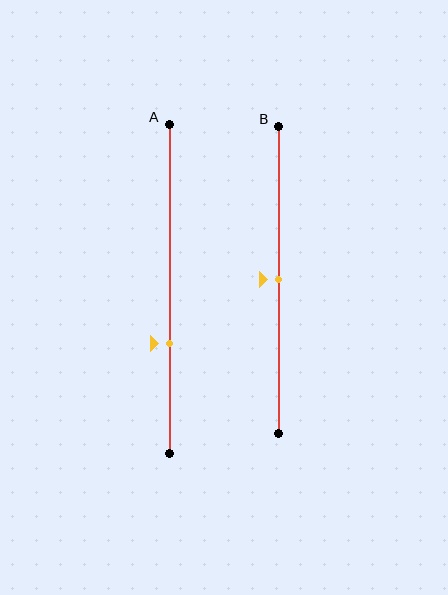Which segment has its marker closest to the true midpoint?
Segment B has its marker closest to the true midpoint.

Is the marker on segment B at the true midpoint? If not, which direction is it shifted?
Yes, the marker on segment B is at the true midpoint.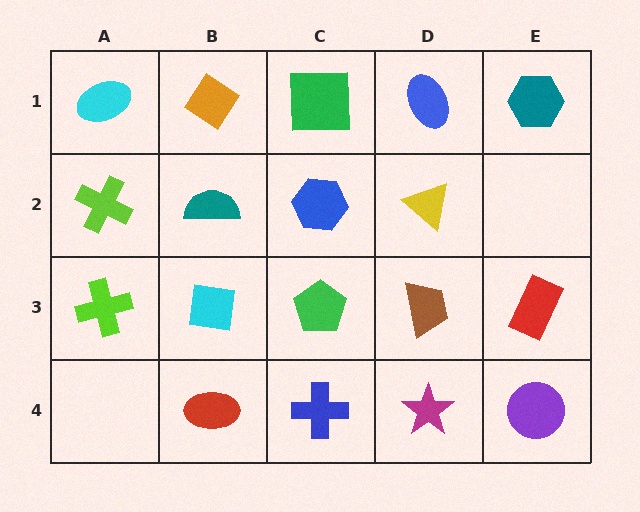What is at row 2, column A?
A lime cross.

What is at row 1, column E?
A teal hexagon.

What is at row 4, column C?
A blue cross.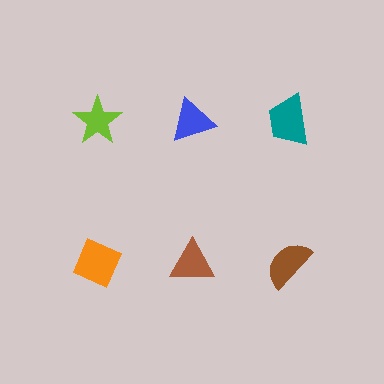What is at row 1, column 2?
A blue triangle.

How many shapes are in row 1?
3 shapes.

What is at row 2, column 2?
A brown triangle.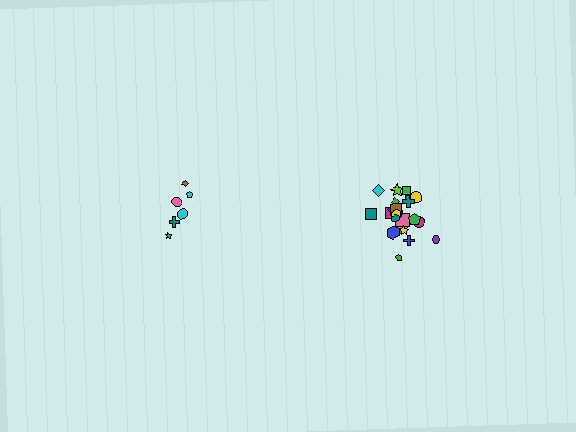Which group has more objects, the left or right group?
The right group.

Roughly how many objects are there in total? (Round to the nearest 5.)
Roughly 30 objects in total.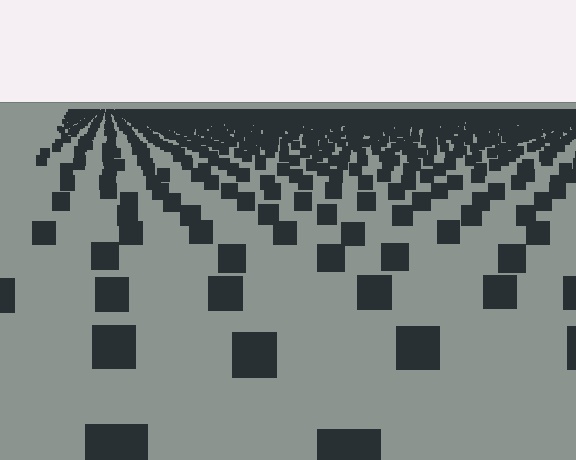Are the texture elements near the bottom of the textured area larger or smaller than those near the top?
Larger. Near the bottom, elements are closer to the viewer and appear at a bigger on-screen size.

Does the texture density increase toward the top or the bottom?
Density increases toward the top.